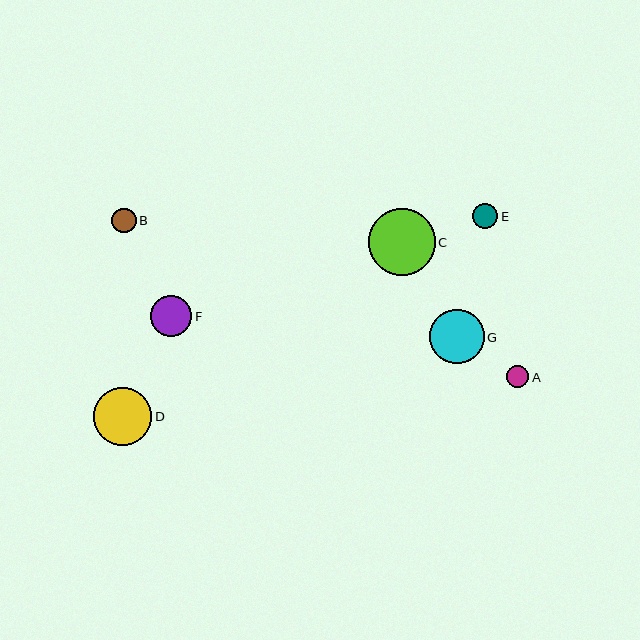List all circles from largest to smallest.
From largest to smallest: C, D, G, F, E, B, A.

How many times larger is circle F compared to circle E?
Circle F is approximately 1.7 times the size of circle E.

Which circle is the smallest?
Circle A is the smallest with a size of approximately 22 pixels.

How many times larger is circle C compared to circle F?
Circle C is approximately 1.6 times the size of circle F.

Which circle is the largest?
Circle C is the largest with a size of approximately 67 pixels.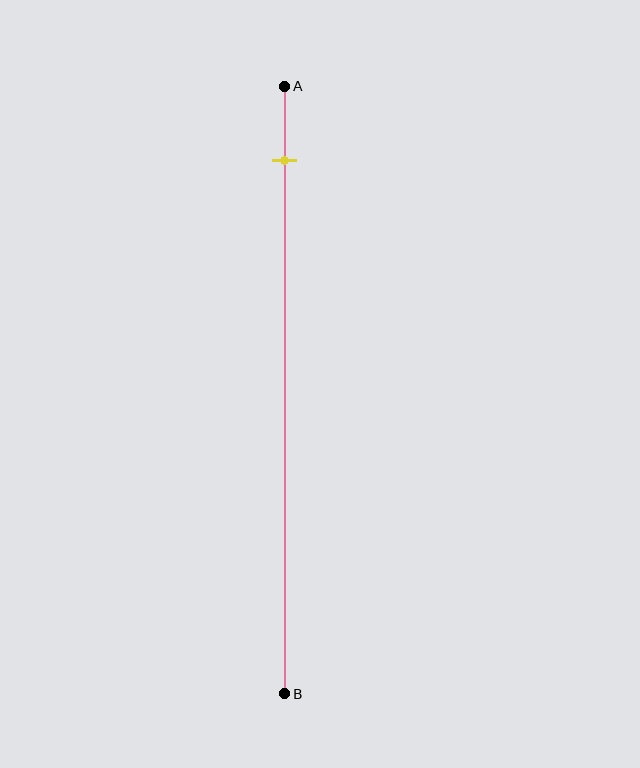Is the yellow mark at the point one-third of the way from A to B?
No, the mark is at about 10% from A, not at the 33% one-third point.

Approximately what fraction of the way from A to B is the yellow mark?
The yellow mark is approximately 10% of the way from A to B.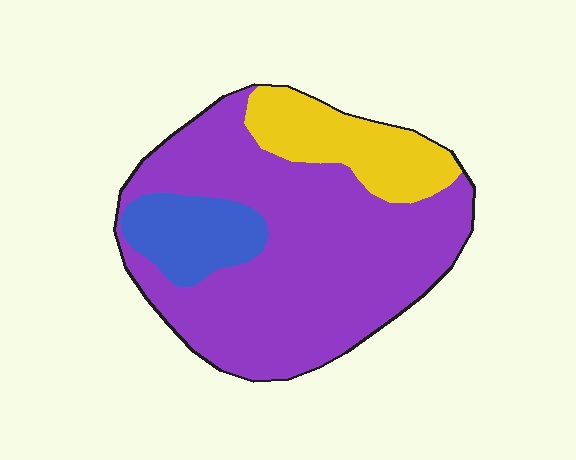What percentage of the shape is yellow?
Yellow takes up less than a quarter of the shape.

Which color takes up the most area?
Purple, at roughly 70%.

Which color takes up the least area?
Blue, at roughly 15%.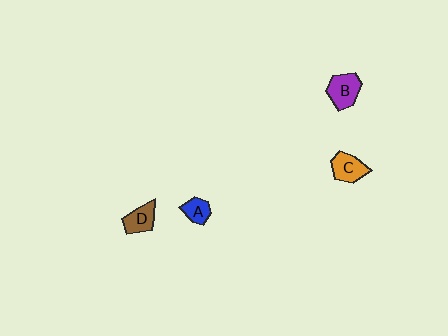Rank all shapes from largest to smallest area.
From largest to smallest: B (purple), C (orange), D (brown), A (blue).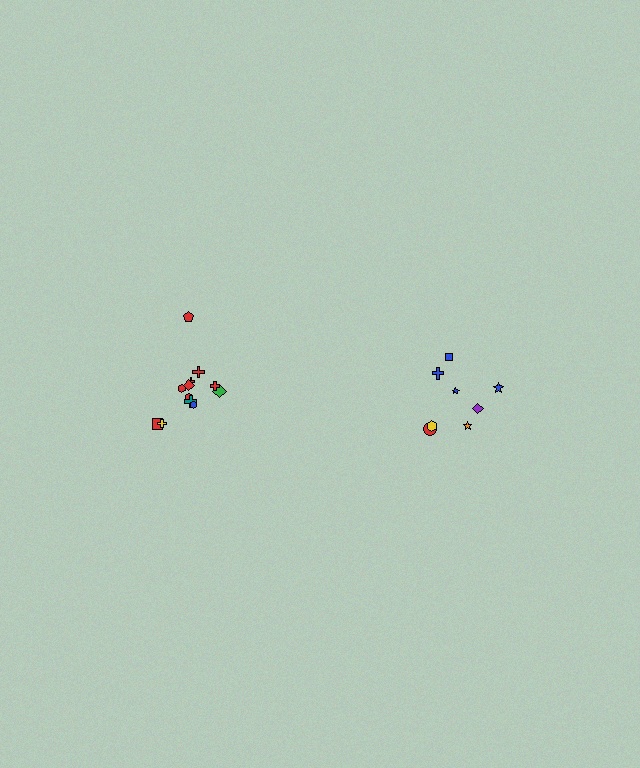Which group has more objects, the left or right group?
The left group.